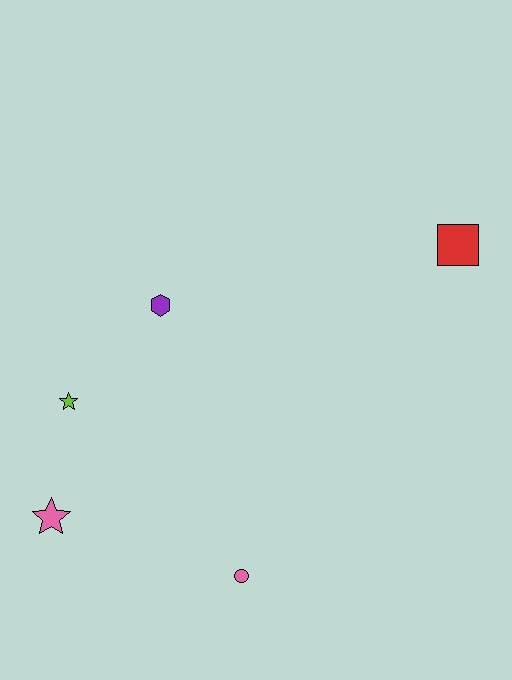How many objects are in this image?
There are 5 objects.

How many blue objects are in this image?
There are no blue objects.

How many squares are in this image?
There is 1 square.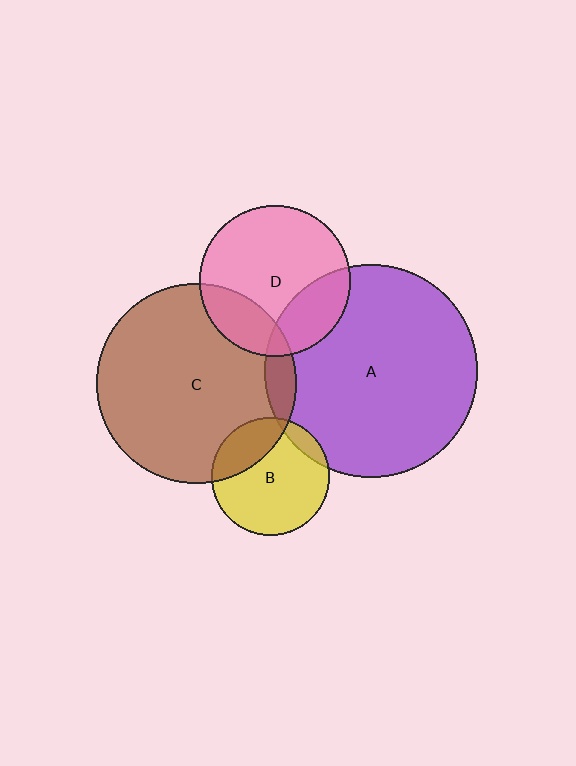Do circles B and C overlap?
Yes.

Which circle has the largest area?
Circle A (purple).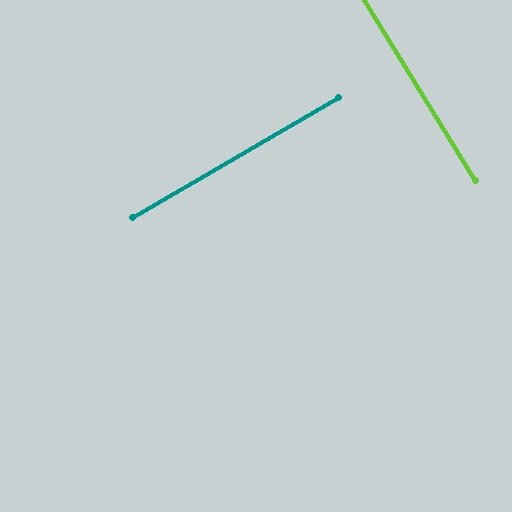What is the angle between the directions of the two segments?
Approximately 89 degrees.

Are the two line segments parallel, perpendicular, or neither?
Perpendicular — they meet at approximately 89°.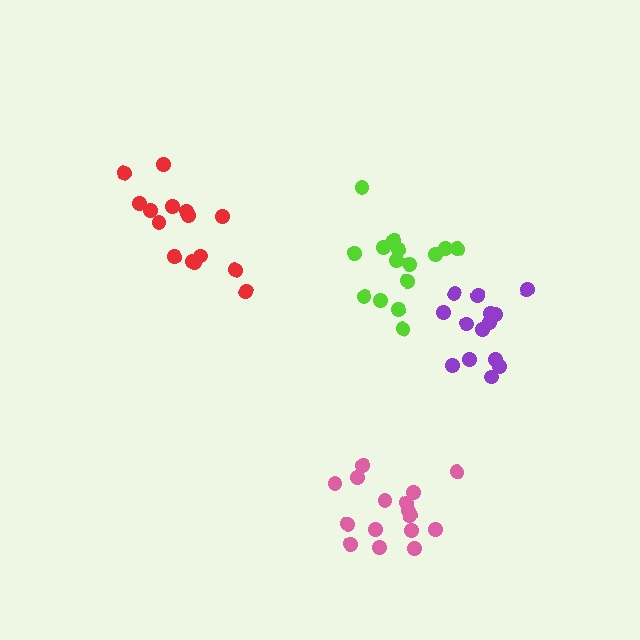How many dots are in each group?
Group 1: 15 dots, Group 2: 15 dots, Group 3: 14 dots, Group 4: 16 dots (60 total).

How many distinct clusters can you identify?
There are 4 distinct clusters.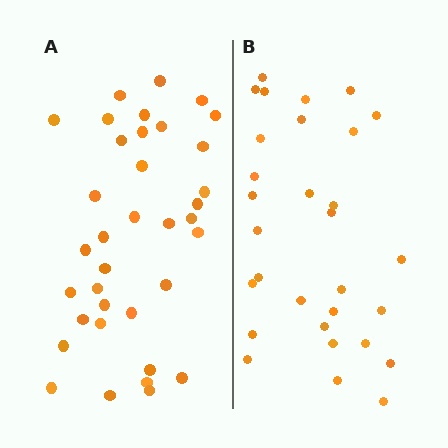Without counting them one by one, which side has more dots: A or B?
Region A (the left region) has more dots.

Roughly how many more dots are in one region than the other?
Region A has about 6 more dots than region B.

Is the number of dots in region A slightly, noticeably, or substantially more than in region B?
Region A has only slightly more — the two regions are fairly close. The ratio is roughly 1.2 to 1.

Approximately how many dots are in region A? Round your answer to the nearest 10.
About 40 dots. (The exact count is 36, which rounds to 40.)